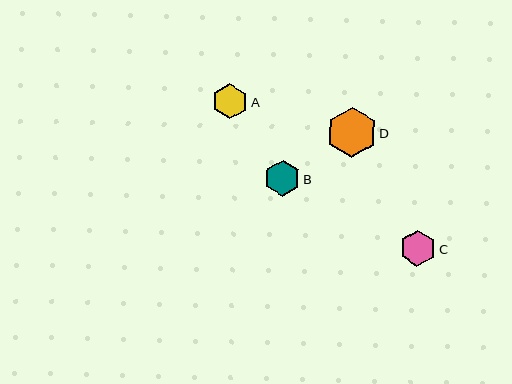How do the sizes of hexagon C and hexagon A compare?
Hexagon C and hexagon A are approximately the same size.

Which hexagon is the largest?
Hexagon D is the largest with a size of approximately 50 pixels.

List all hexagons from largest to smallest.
From largest to smallest: D, C, B, A.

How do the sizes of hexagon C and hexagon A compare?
Hexagon C and hexagon A are approximately the same size.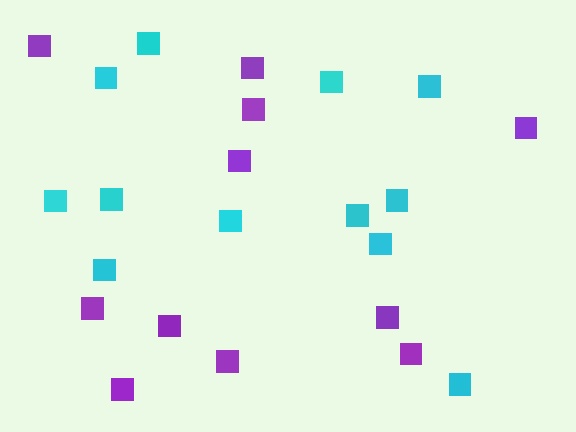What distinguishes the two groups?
There are 2 groups: one group of cyan squares (12) and one group of purple squares (11).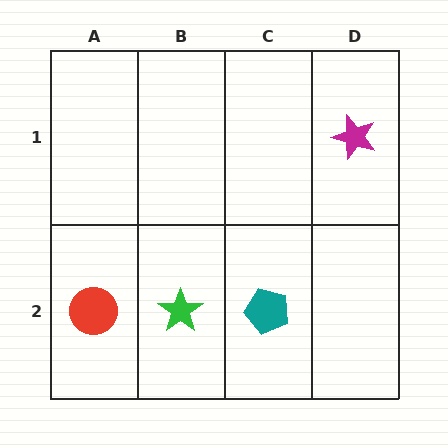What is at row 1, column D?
A magenta star.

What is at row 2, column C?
A teal pentagon.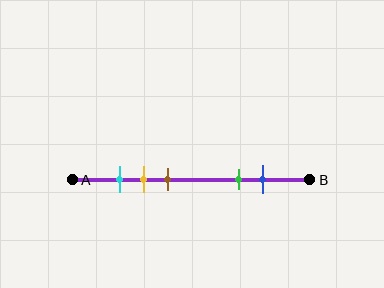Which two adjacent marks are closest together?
The cyan and yellow marks are the closest adjacent pair.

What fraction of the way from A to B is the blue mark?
The blue mark is approximately 80% (0.8) of the way from A to B.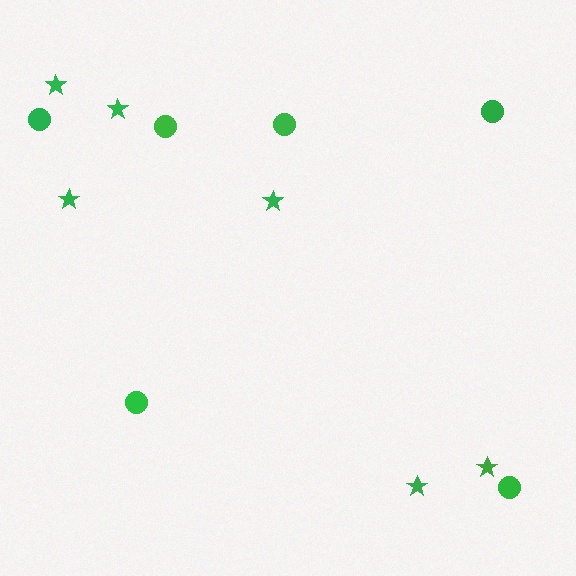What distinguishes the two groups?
There are 2 groups: one group of stars (6) and one group of circles (6).